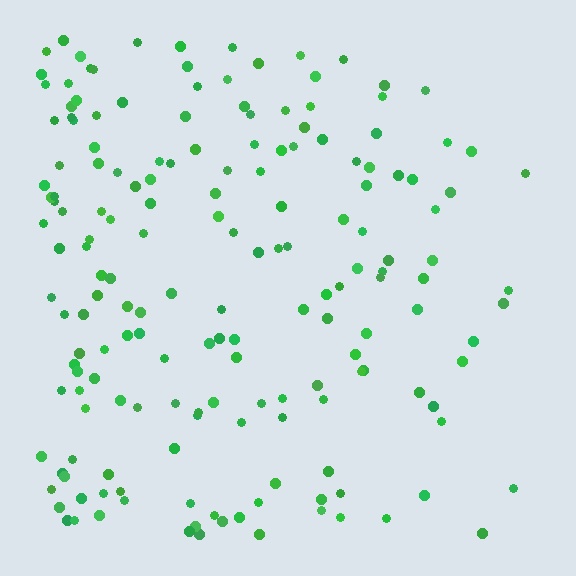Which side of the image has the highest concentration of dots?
The left.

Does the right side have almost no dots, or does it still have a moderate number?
Still a moderate number, just noticeably fewer than the left.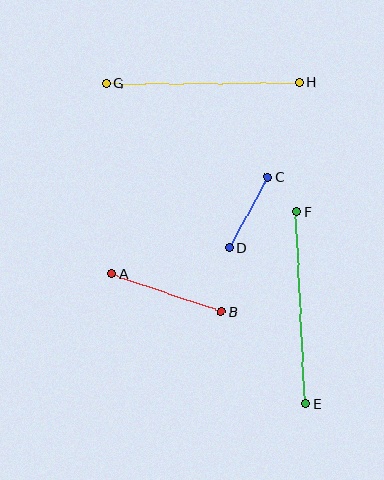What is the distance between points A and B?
The distance is approximately 116 pixels.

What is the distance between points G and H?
The distance is approximately 193 pixels.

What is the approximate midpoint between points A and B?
The midpoint is at approximately (167, 292) pixels.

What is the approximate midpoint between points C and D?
The midpoint is at approximately (248, 212) pixels.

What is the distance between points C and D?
The distance is approximately 81 pixels.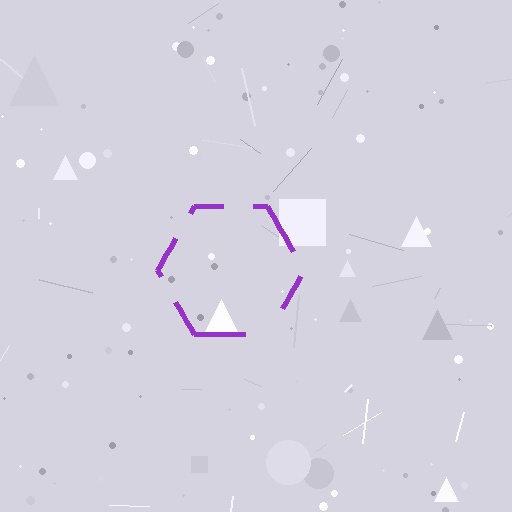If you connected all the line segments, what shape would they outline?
They would outline a hexagon.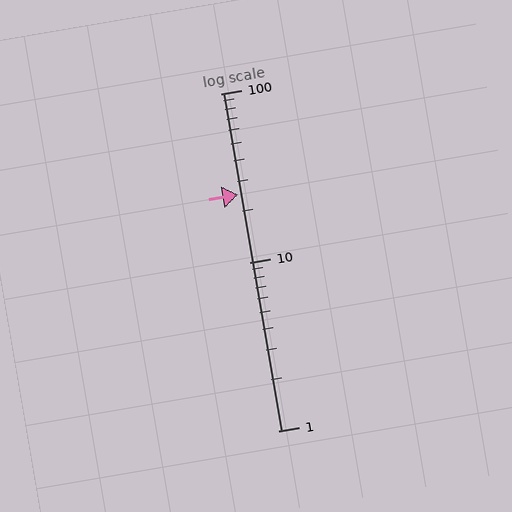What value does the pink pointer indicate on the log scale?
The pointer indicates approximately 25.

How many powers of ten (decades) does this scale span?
The scale spans 2 decades, from 1 to 100.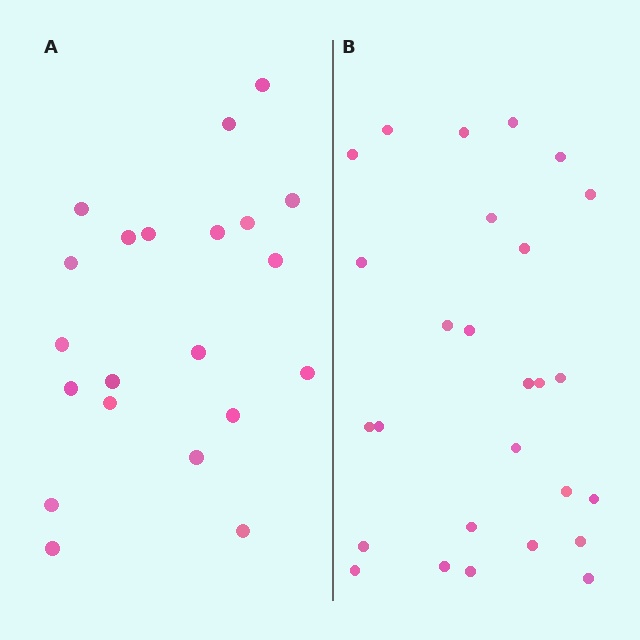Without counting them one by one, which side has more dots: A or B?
Region B (the right region) has more dots.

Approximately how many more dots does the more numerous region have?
Region B has about 6 more dots than region A.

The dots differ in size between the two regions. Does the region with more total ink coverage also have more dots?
No. Region A has more total ink coverage because its dots are larger, but region B actually contains more individual dots. Total area can be misleading — the number of items is what matters here.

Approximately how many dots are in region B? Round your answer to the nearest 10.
About 30 dots. (The exact count is 27, which rounds to 30.)